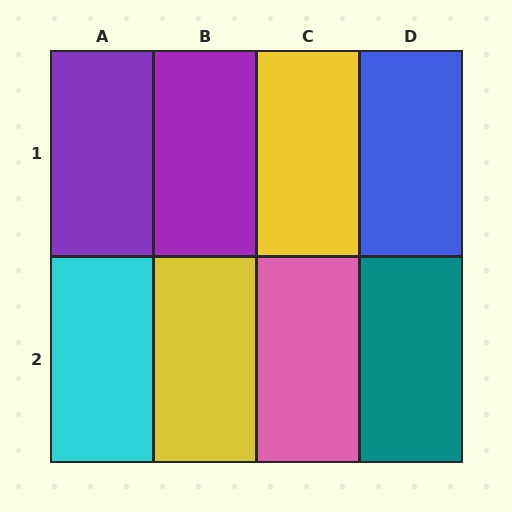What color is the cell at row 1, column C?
Yellow.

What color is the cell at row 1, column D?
Blue.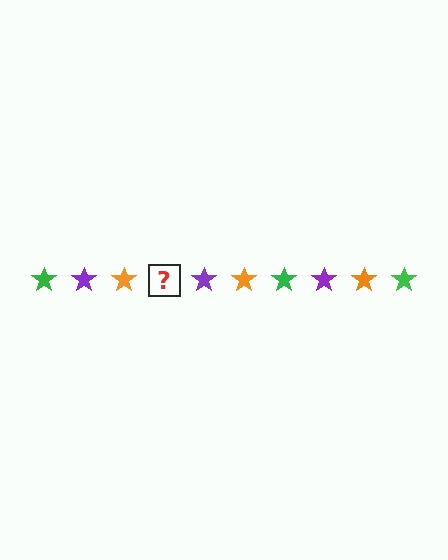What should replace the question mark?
The question mark should be replaced with a green star.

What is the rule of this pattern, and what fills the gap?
The rule is that the pattern cycles through green, purple, orange stars. The gap should be filled with a green star.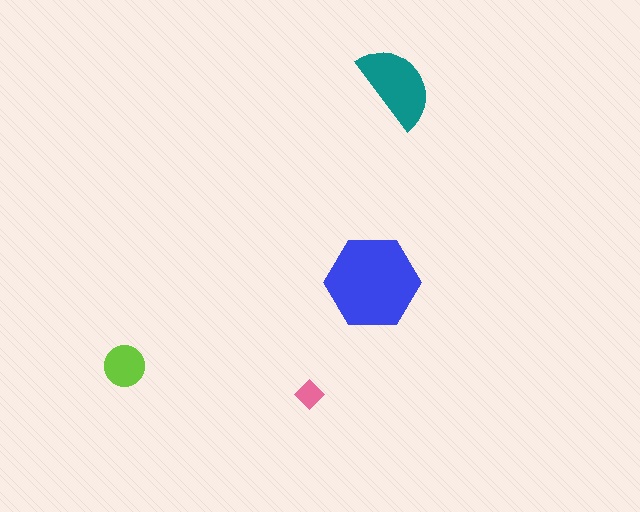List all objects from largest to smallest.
The blue hexagon, the teal semicircle, the lime circle, the pink diamond.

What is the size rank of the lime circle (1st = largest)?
3rd.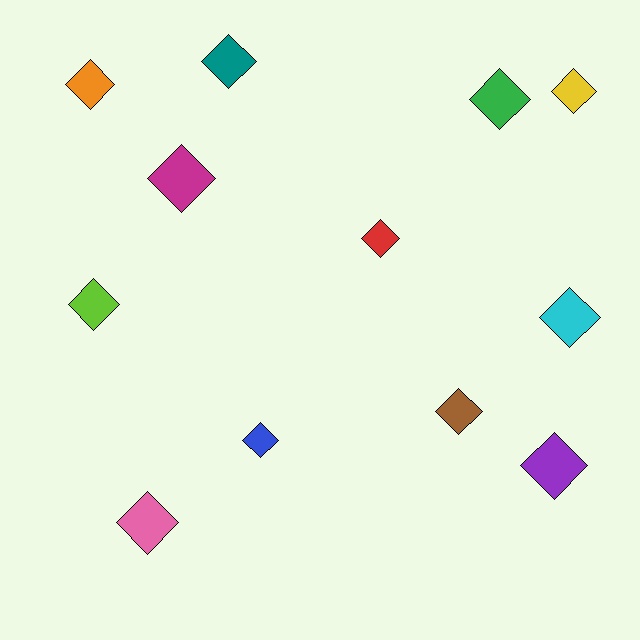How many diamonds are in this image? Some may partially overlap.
There are 12 diamonds.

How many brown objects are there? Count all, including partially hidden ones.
There is 1 brown object.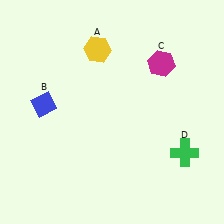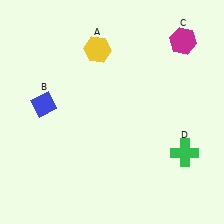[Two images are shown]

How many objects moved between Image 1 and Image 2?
1 object moved between the two images.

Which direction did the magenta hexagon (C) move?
The magenta hexagon (C) moved up.